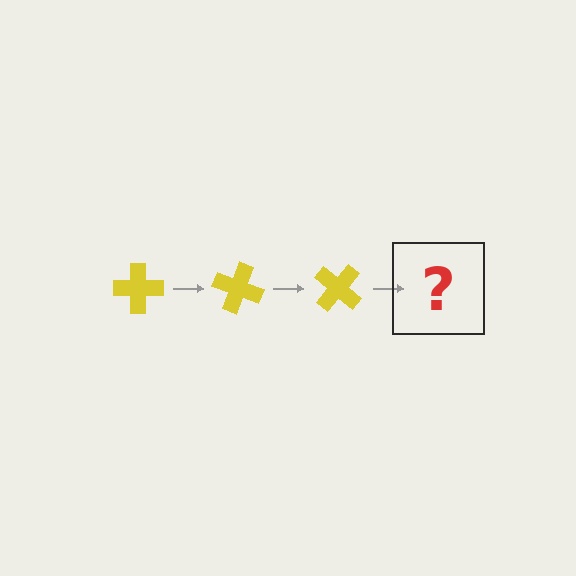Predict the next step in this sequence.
The next step is a yellow cross rotated 60 degrees.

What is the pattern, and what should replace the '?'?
The pattern is that the cross rotates 20 degrees each step. The '?' should be a yellow cross rotated 60 degrees.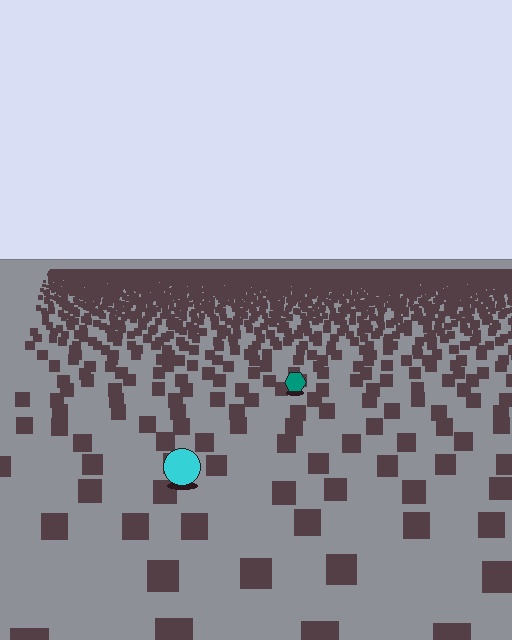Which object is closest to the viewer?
The cyan circle is closest. The texture marks near it are larger and more spread out.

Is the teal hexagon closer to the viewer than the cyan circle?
No. The cyan circle is closer — you can tell from the texture gradient: the ground texture is coarser near it.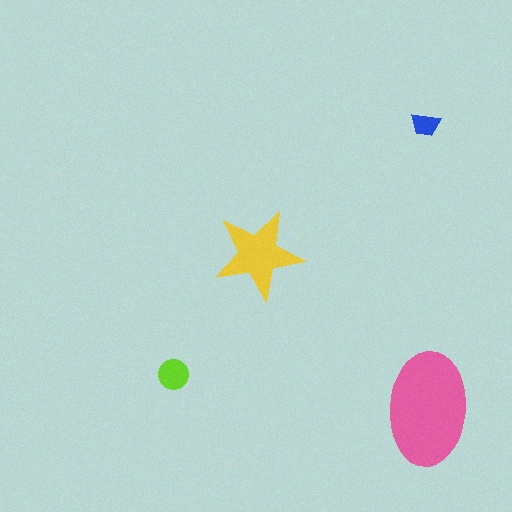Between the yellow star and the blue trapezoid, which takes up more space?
The yellow star.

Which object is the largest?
The pink ellipse.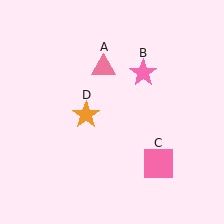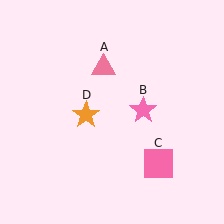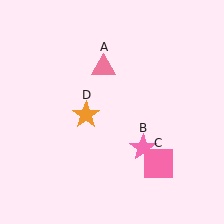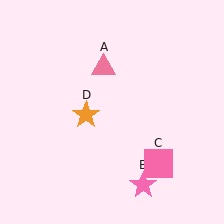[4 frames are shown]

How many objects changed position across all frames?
1 object changed position: pink star (object B).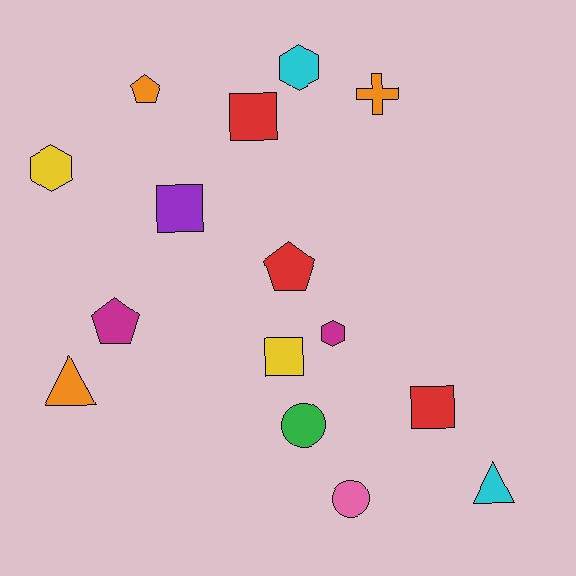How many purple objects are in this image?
There is 1 purple object.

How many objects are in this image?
There are 15 objects.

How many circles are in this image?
There are 2 circles.